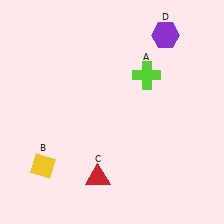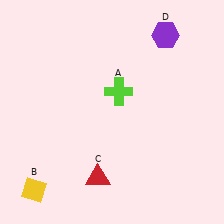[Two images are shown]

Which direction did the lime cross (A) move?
The lime cross (A) moved left.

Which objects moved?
The objects that moved are: the lime cross (A), the yellow diamond (B).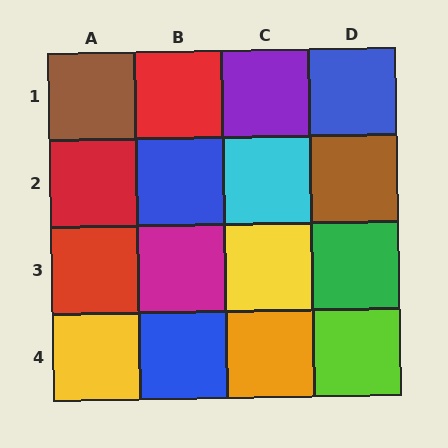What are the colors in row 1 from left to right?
Brown, red, purple, blue.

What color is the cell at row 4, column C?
Orange.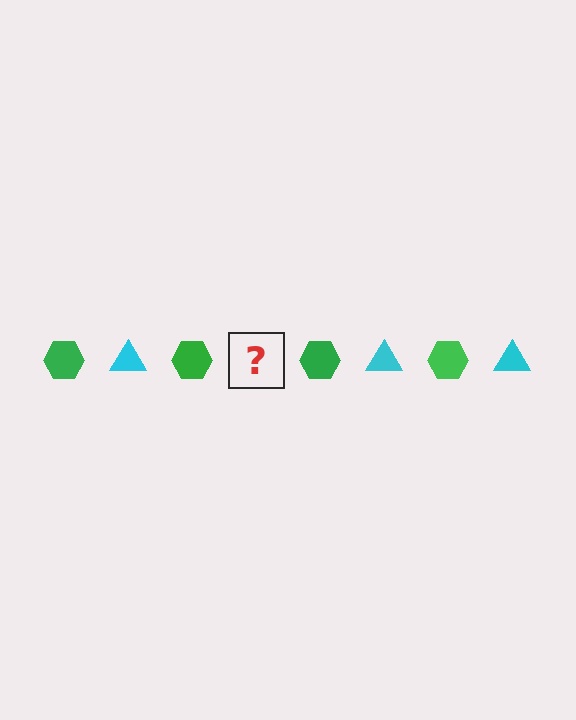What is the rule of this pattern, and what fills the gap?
The rule is that the pattern alternates between green hexagon and cyan triangle. The gap should be filled with a cyan triangle.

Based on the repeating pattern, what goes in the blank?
The blank should be a cyan triangle.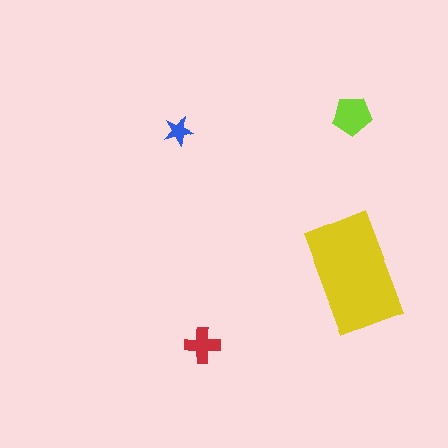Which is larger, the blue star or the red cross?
The red cross.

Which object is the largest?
The yellow rectangle.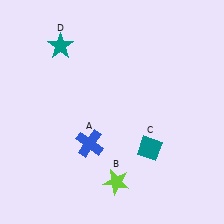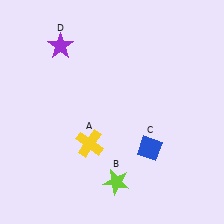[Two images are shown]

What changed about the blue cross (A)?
In Image 1, A is blue. In Image 2, it changed to yellow.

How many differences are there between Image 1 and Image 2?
There are 3 differences between the two images.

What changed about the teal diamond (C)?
In Image 1, C is teal. In Image 2, it changed to blue.